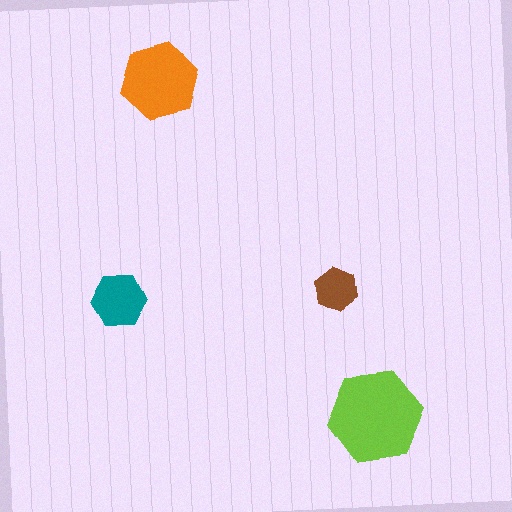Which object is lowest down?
The lime hexagon is bottommost.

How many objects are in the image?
There are 4 objects in the image.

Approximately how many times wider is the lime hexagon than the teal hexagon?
About 1.5 times wider.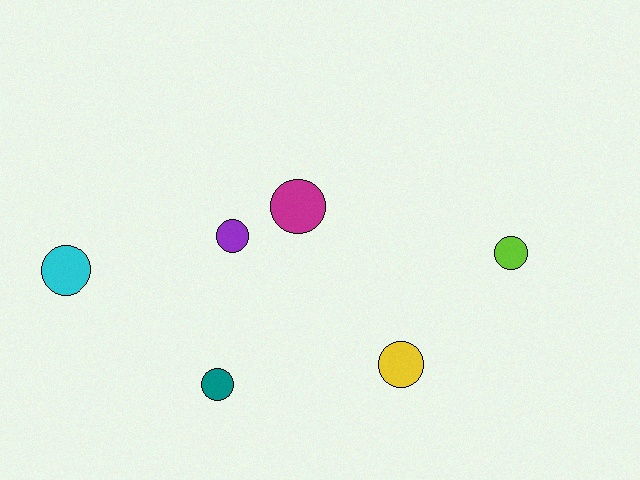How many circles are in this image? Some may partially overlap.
There are 6 circles.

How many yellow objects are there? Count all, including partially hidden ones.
There is 1 yellow object.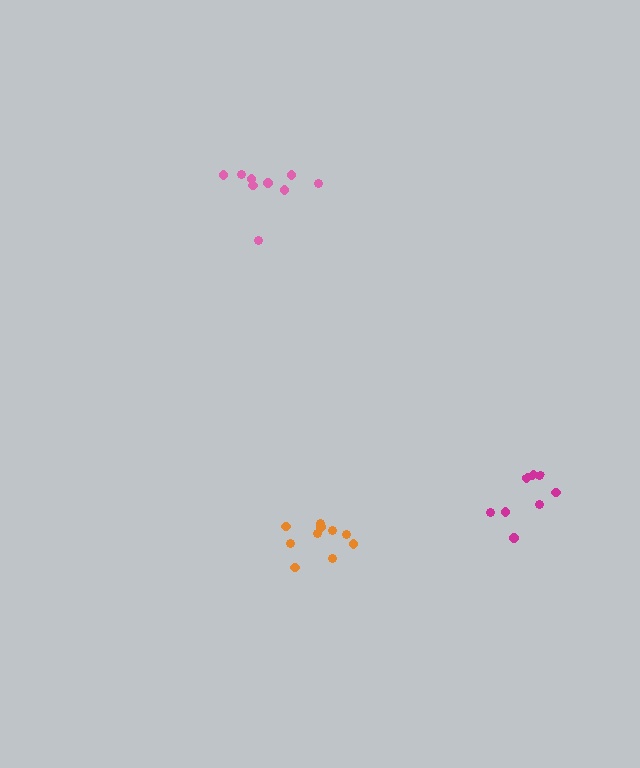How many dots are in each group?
Group 1: 8 dots, Group 2: 10 dots, Group 3: 9 dots (27 total).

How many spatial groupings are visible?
There are 3 spatial groupings.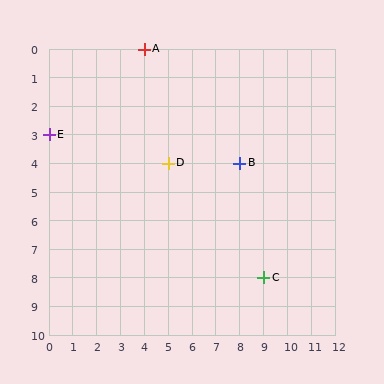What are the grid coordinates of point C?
Point C is at grid coordinates (9, 8).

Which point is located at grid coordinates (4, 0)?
Point A is at (4, 0).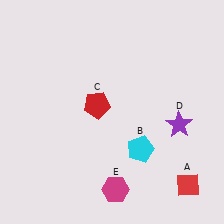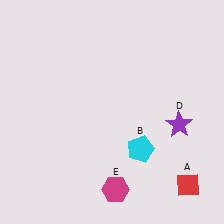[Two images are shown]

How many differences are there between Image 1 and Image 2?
There is 1 difference between the two images.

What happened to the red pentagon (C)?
The red pentagon (C) was removed in Image 2. It was in the top-left area of Image 1.